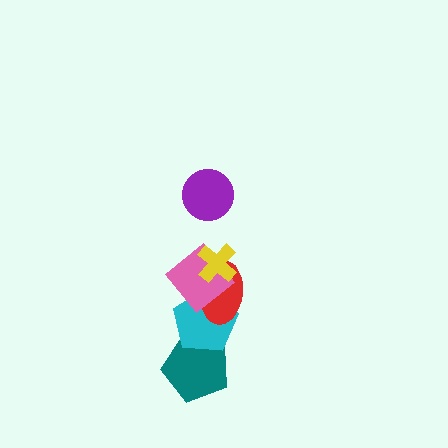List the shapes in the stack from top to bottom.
From top to bottom: the purple circle, the yellow cross, the pink diamond, the red ellipse, the cyan pentagon, the teal pentagon.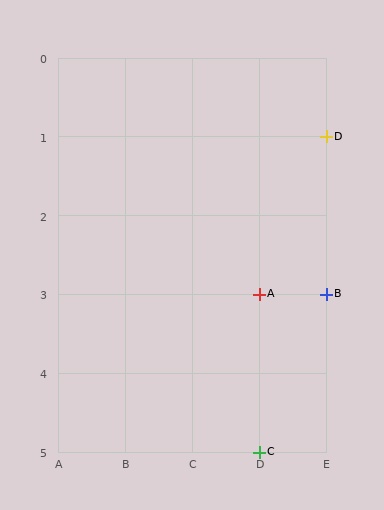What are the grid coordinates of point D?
Point D is at grid coordinates (E, 1).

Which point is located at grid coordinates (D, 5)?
Point C is at (D, 5).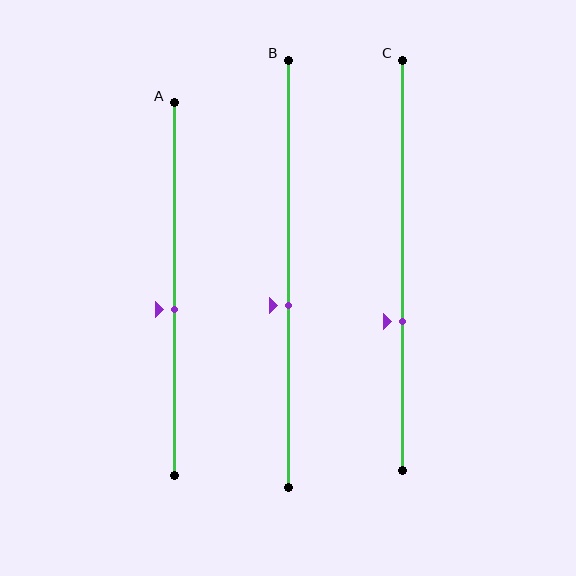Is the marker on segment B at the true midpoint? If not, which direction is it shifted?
No, the marker on segment B is shifted downward by about 7% of the segment length.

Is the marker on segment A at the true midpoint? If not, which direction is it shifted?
No, the marker on segment A is shifted downward by about 5% of the segment length.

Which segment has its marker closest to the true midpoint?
Segment A has its marker closest to the true midpoint.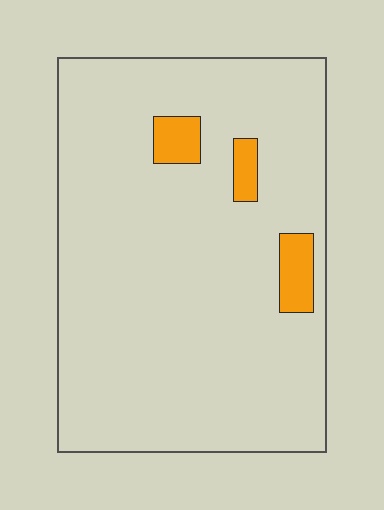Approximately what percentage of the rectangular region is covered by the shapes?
Approximately 5%.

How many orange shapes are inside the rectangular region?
3.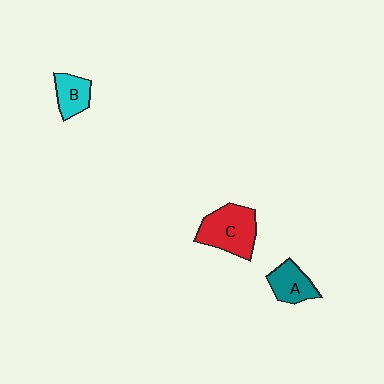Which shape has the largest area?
Shape C (red).